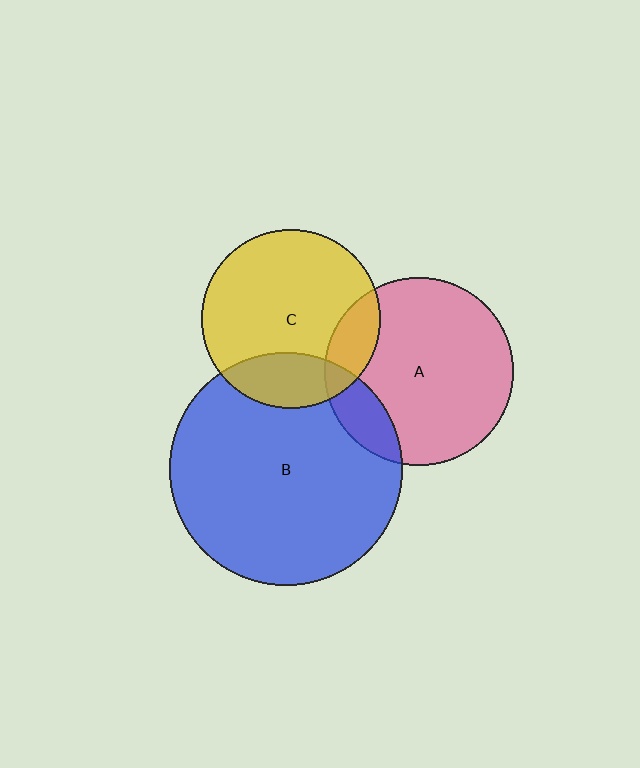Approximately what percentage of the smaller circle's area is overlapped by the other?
Approximately 20%.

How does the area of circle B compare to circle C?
Approximately 1.7 times.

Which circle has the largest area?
Circle B (blue).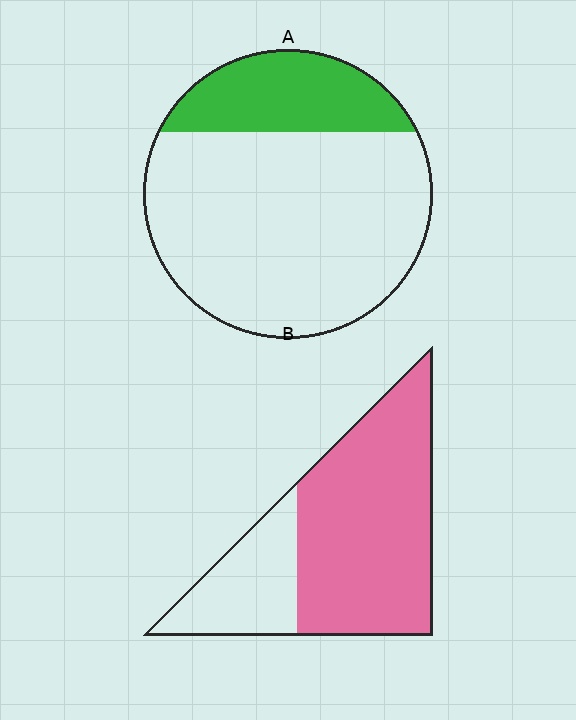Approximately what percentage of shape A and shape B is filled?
A is approximately 25% and B is approximately 70%.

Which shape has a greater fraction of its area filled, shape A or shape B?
Shape B.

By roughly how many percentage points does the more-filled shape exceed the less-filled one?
By roughly 50 percentage points (B over A).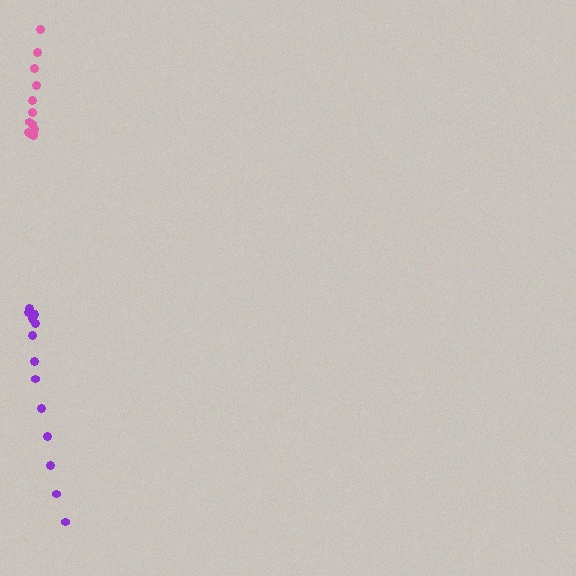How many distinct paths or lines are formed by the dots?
There are 2 distinct paths.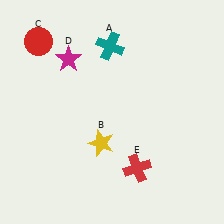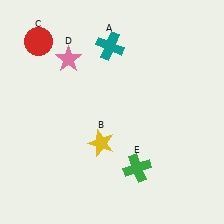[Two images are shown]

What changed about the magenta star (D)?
In Image 1, D is magenta. In Image 2, it changed to pink.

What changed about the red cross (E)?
In Image 1, E is red. In Image 2, it changed to green.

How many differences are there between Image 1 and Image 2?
There are 2 differences between the two images.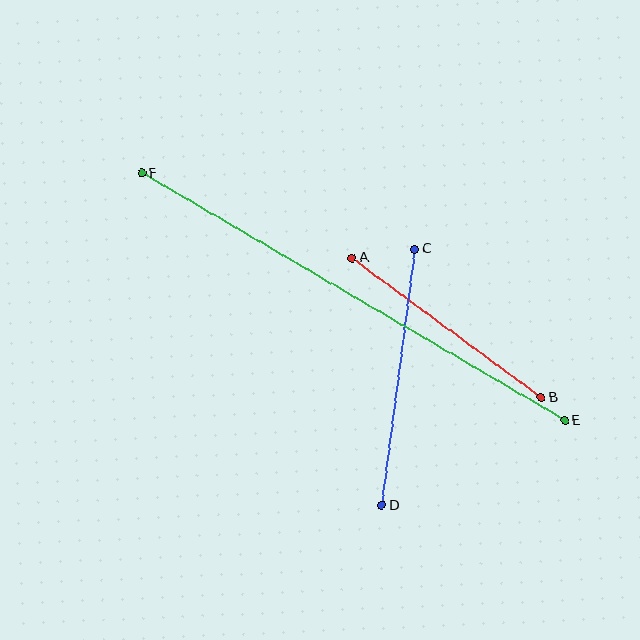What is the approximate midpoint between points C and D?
The midpoint is at approximately (398, 377) pixels.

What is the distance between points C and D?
The distance is approximately 258 pixels.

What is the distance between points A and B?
The distance is approximately 235 pixels.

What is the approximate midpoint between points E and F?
The midpoint is at approximately (353, 297) pixels.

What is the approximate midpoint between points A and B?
The midpoint is at approximately (447, 328) pixels.